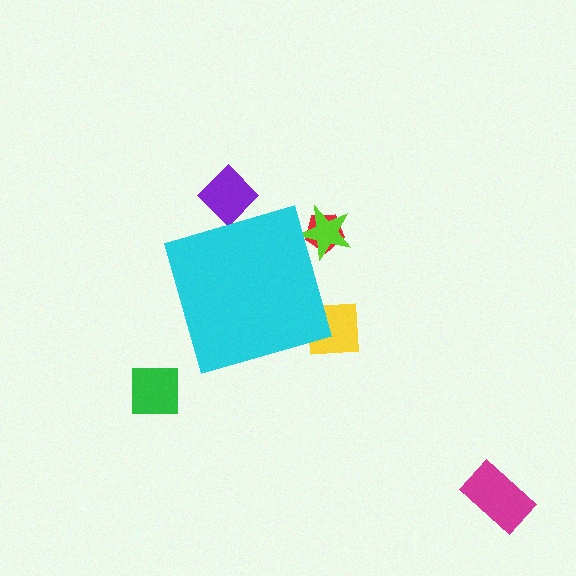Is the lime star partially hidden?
Yes, the lime star is partially hidden behind the cyan diamond.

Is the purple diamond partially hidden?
Yes, the purple diamond is partially hidden behind the cyan diamond.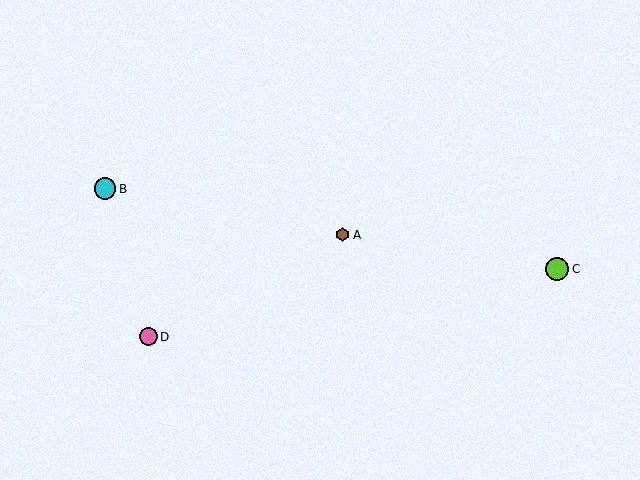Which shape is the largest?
The lime circle (labeled C) is the largest.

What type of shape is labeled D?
Shape D is a pink circle.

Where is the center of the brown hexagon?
The center of the brown hexagon is at (343, 235).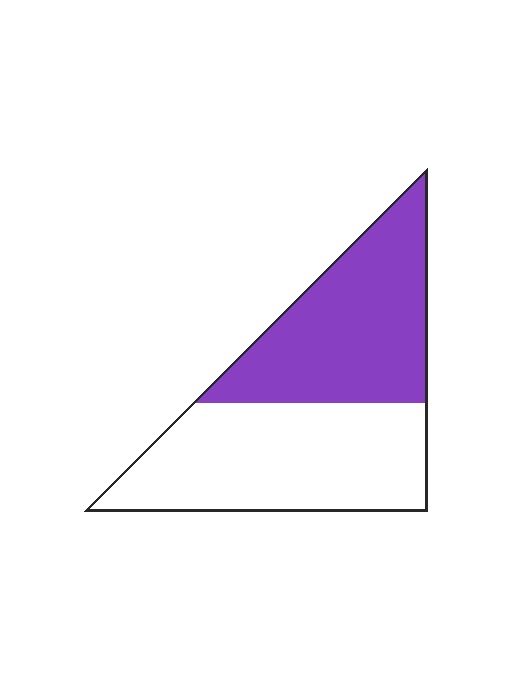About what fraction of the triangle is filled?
About one half (1/2).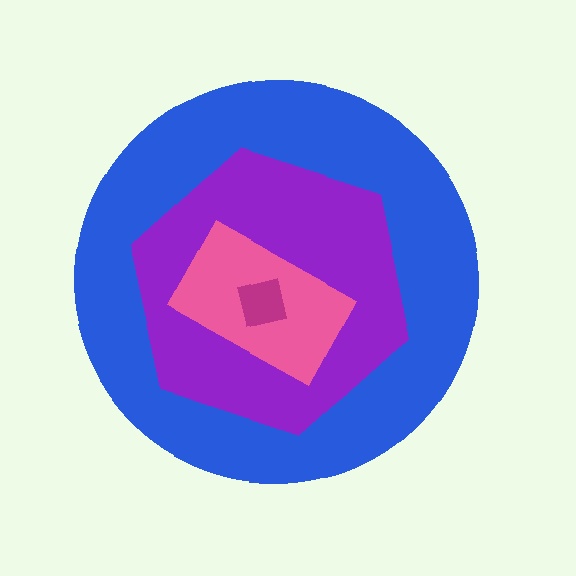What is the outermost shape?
The blue circle.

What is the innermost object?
The magenta square.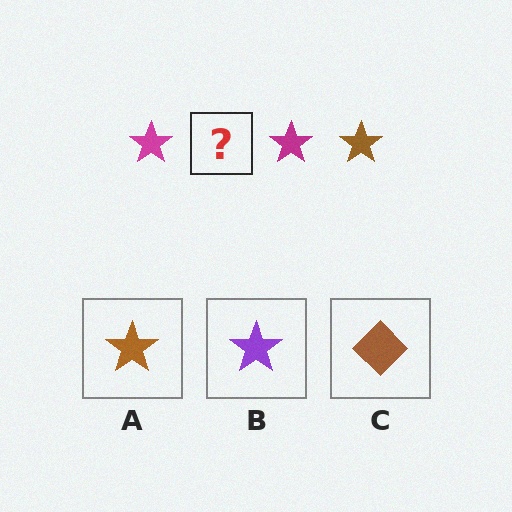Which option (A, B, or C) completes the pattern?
A.